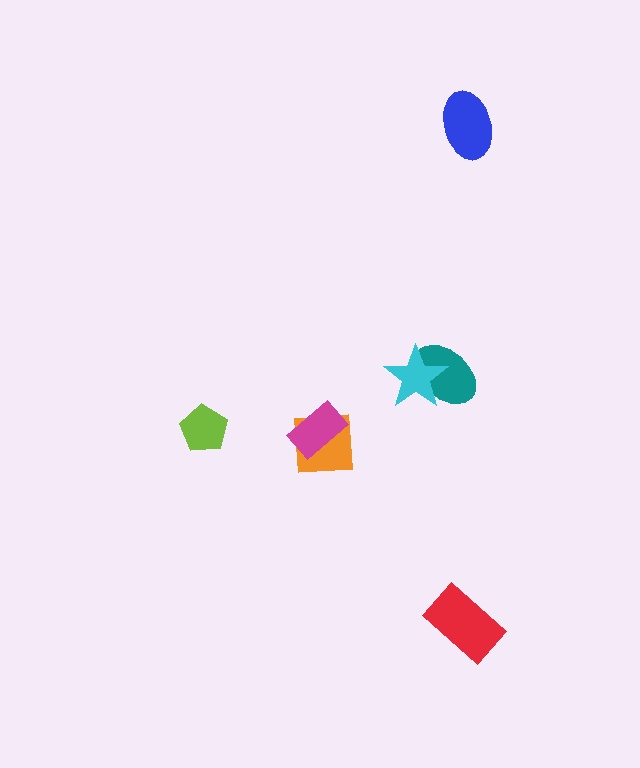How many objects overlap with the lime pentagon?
0 objects overlap with the lime pentagon.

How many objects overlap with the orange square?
1 object overlaps with the orange square.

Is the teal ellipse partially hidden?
Yes, it is partially covered by another shape.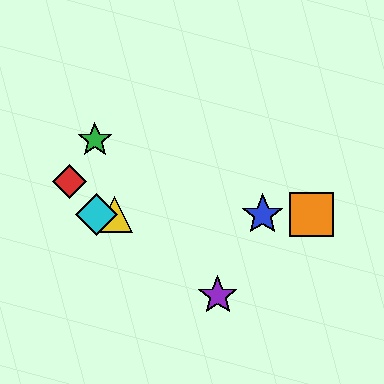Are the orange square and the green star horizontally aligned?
No, the orange square is at y≈215 and the green star is at y≈140.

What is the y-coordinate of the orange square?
The orange square is at y≈215.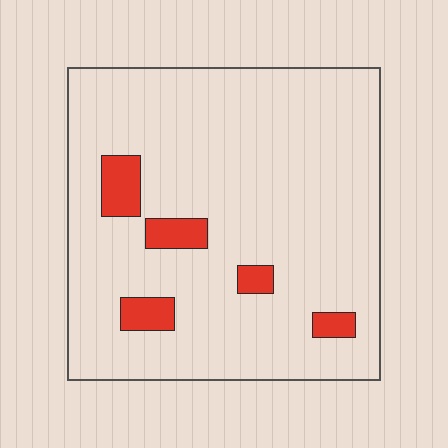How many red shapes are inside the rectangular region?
5.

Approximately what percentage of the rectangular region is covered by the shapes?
Approximately 10%.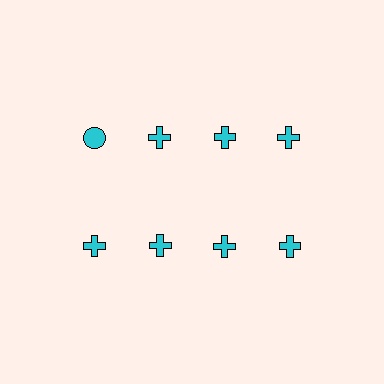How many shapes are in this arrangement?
There are 8 shapes arranged in a grid pattern.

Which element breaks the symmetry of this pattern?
The cyan circle in the top row, leftmost column breaks the symmetry. All other shapes are cyan crosses.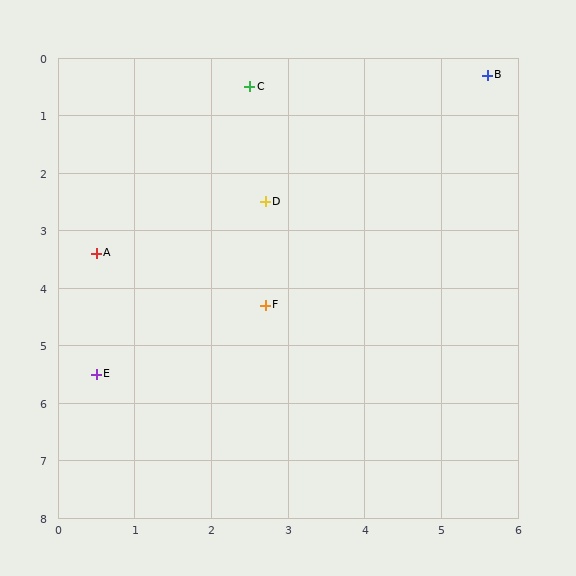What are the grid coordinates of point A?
Point A is at approximately (0.5, 3.4).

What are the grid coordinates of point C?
Point C is at approximately (2.5, 0.5).